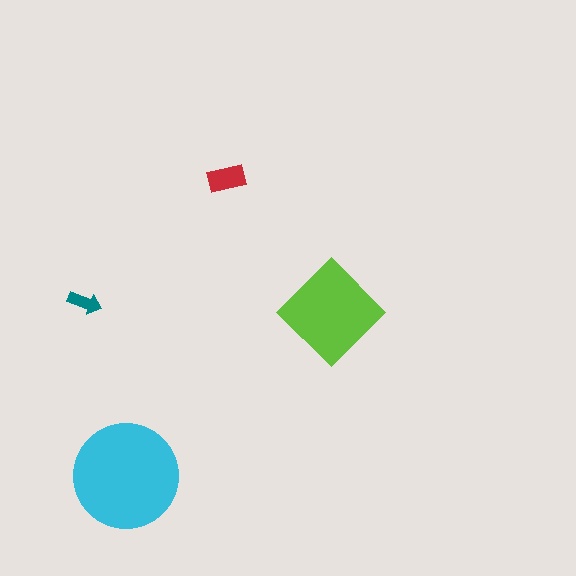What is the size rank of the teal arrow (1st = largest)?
4th.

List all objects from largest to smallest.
The cyan circle, the lime diamond, the red rectangle, the teal arrow.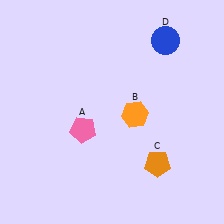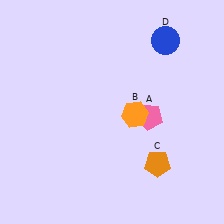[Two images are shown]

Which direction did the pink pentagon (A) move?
The pink pentagon (A) moved right.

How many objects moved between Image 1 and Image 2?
1 object moved between the two images.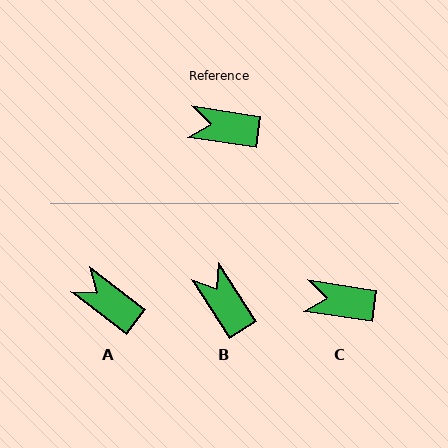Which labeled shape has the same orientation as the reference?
C.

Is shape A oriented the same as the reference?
No, it is off by about 29 degrees.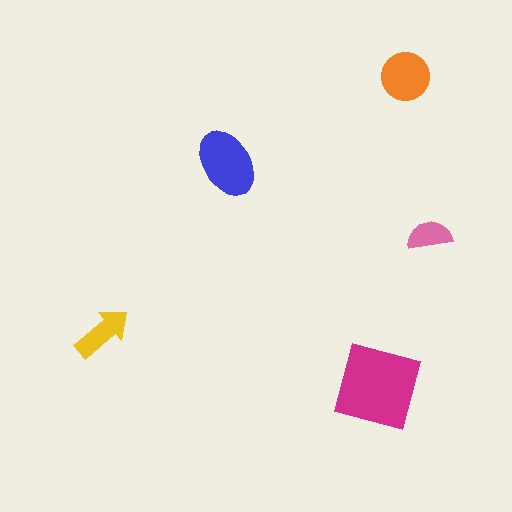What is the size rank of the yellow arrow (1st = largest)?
4th.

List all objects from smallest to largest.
The pink semicircle, the yellow arrow, the orange circle, the blue ellipse, the magenta square.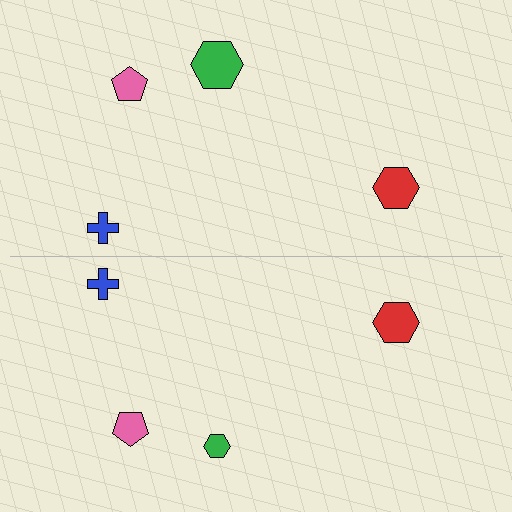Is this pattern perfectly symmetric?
No, the pattern is not perfectly symmetric. The green hexagon on the bottom side has a different size than its mirror counterpart.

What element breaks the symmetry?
The green hexagon on the bottom side has a different size than its mirror counterpart.